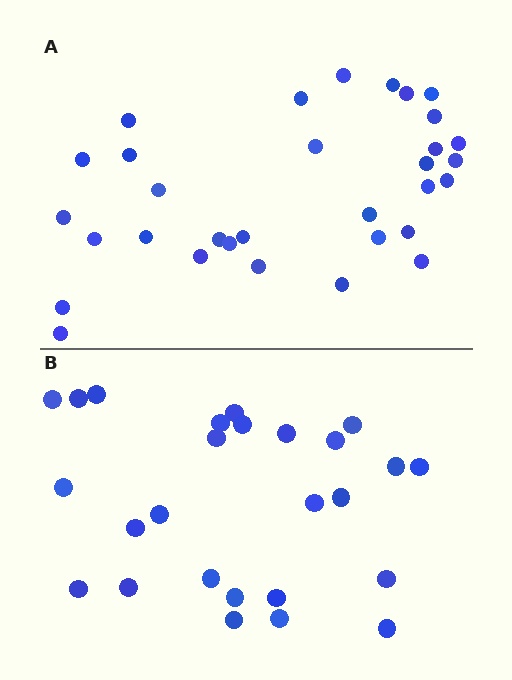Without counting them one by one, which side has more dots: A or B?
Region A (the top region) has more dots.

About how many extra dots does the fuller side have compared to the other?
Region A has about 6 more dots than region B.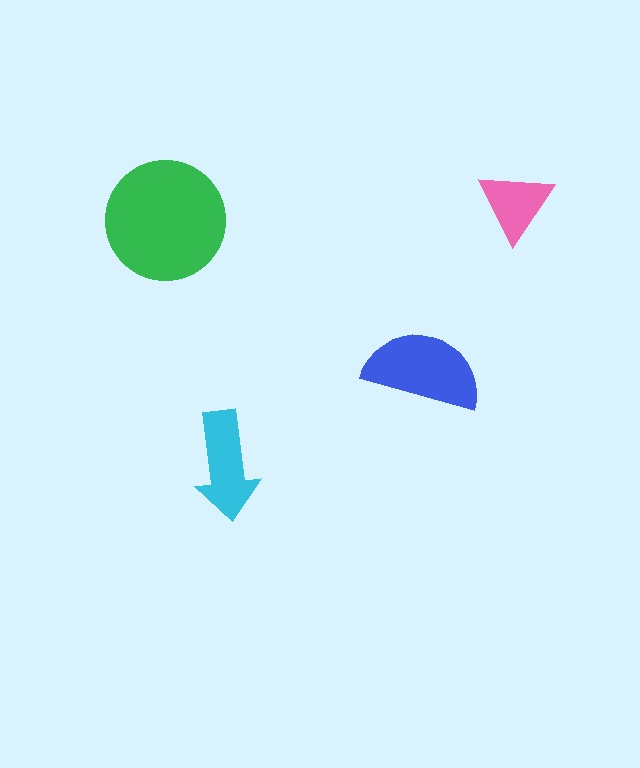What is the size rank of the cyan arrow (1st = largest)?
3rd.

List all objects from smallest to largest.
The pink triangle, the cyan arrow, the blue semicircle, the green circle.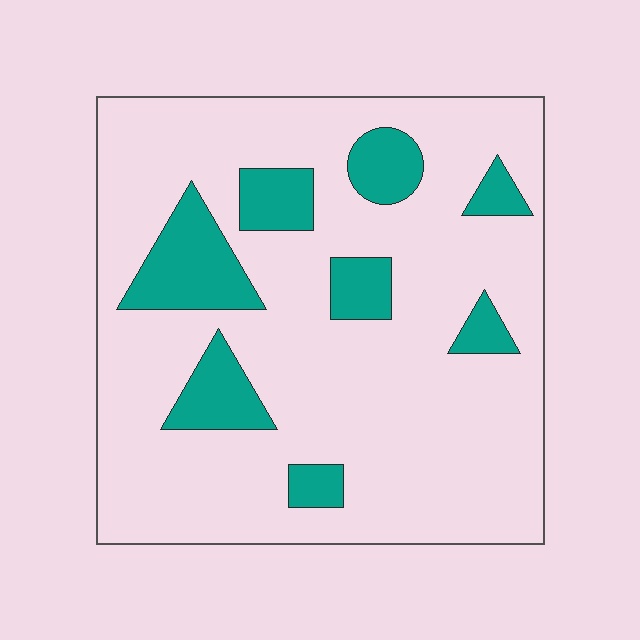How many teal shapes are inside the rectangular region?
8.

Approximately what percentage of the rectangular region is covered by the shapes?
Approximately 20%.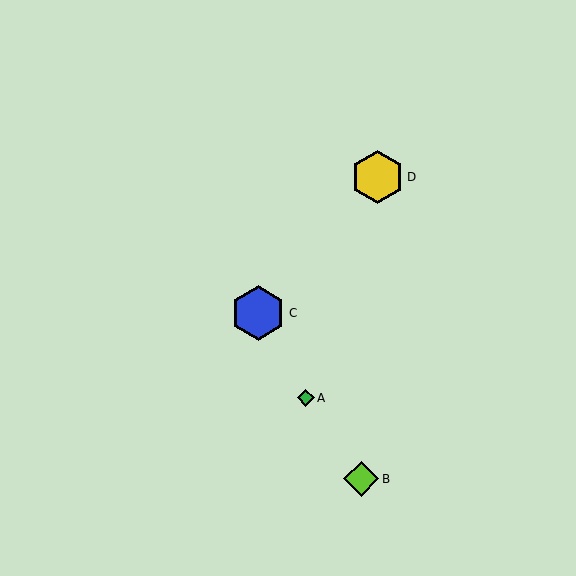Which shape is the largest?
The blue hexagon (labeled C) is the largest.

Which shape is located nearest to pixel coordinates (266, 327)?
The blue hexagon (labeled C) at (258, 313) is nearest to that location.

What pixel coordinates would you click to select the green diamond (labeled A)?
Click at (306, 398) to select the green diamond A.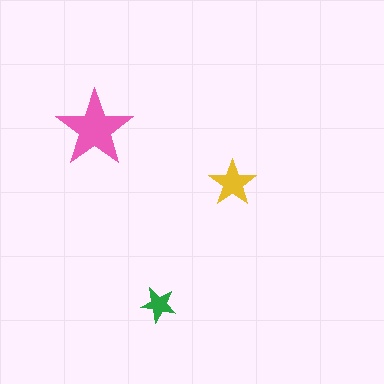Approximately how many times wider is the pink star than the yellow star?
About 1.5 times wider.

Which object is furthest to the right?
The yellow star is rightmost.